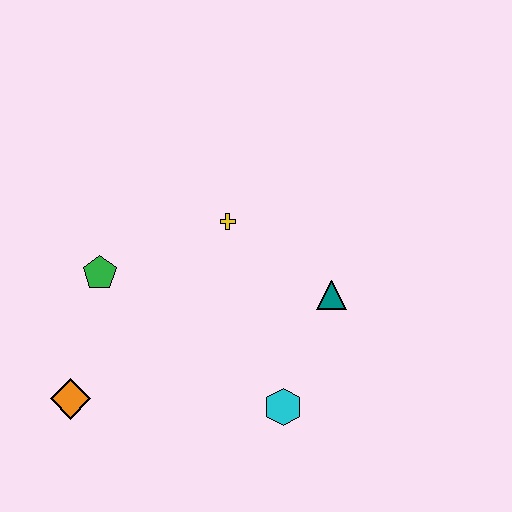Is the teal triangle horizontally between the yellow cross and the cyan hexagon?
No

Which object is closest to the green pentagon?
The orange diamond is closest to the green pentagon.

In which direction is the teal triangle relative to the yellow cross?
The teal triangle is to the right of the yellow cross.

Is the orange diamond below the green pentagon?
Yes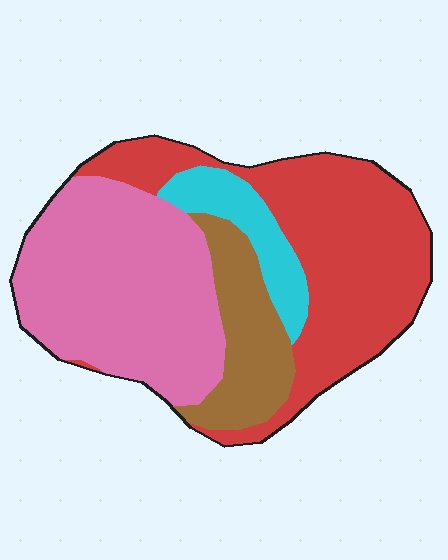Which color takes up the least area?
Cyan, at roughly 10%.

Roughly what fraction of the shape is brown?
Brown covers 14% of the shape.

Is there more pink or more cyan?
Pink.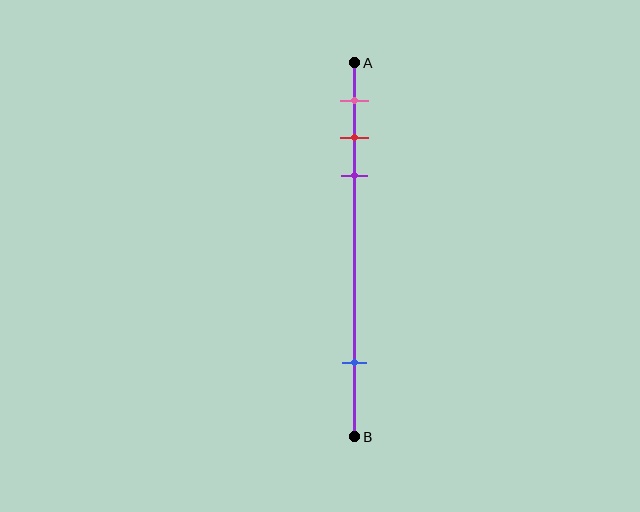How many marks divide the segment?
There are 4 marks dividing the segment.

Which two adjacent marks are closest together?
The red and purple marks are the closest adjacent pair.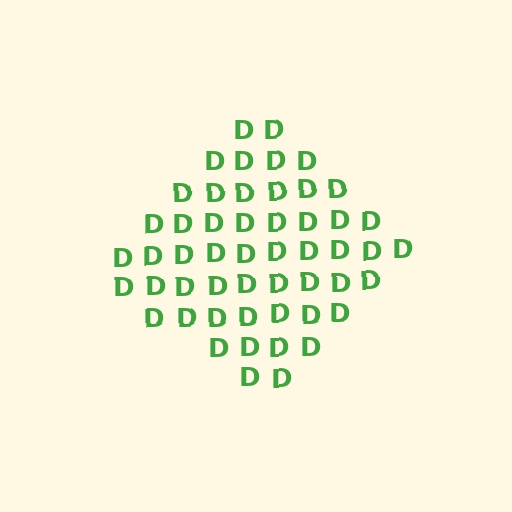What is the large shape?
The large shape is a diamond.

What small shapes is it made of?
It is made of small letter D's.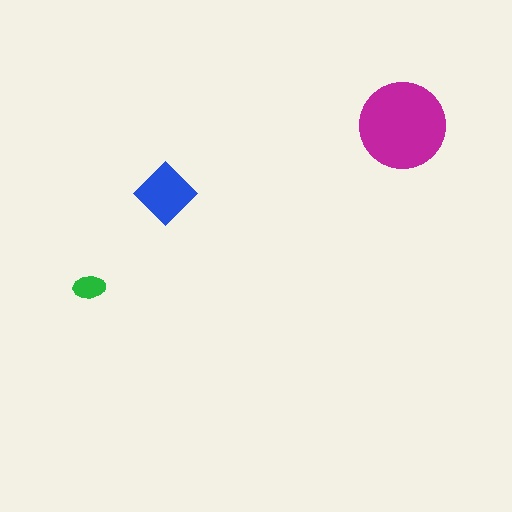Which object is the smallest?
The green ellipse.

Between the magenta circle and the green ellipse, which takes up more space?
The magenta circle.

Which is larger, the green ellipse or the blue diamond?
The blue diamond.